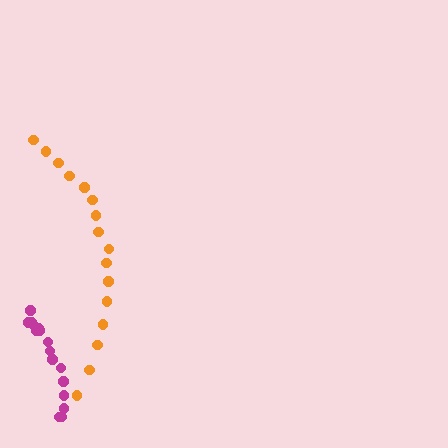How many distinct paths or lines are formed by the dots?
There are 2 distinct paths.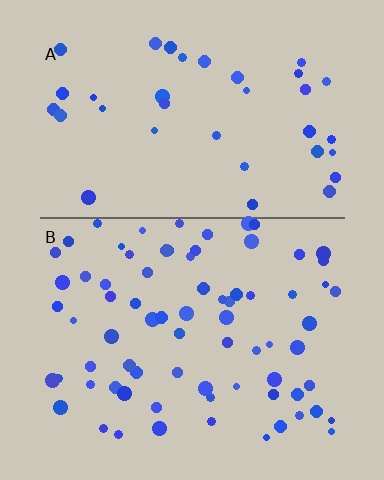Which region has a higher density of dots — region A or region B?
B (the bottom).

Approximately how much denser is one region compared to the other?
Approximately 2.0× — region B over region A.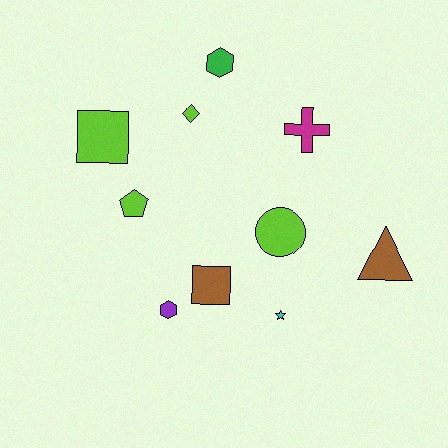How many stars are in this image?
There is 1 star.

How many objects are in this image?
There are 10 objects.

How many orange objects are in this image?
There are no orange objects.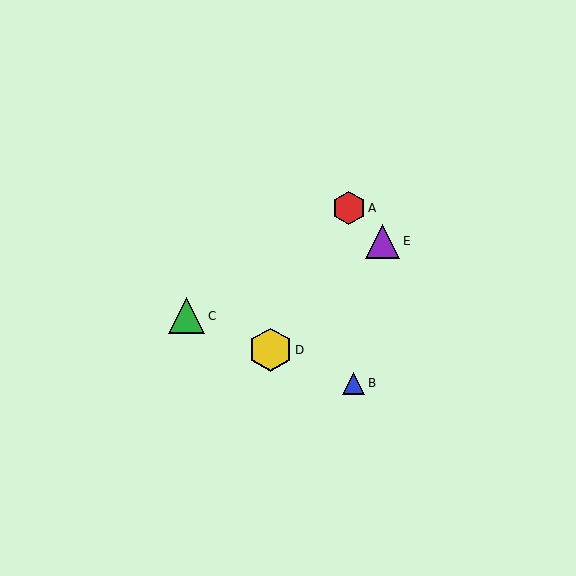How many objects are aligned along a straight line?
3 objects (B, C, D) are aligned along a straight line.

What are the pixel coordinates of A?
Object A is at (349, 208).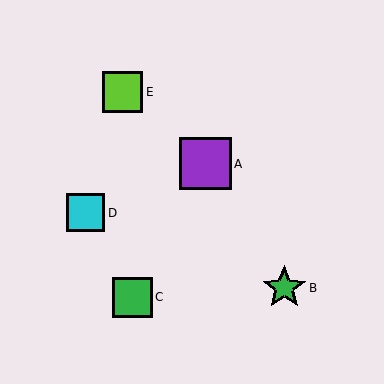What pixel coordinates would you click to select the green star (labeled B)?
Click at (284, 288) to select the green star B.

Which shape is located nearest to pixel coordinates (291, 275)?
The green star (labeled B) at (284, 288) is nearest to that location.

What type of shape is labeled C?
Shape C is a green square.